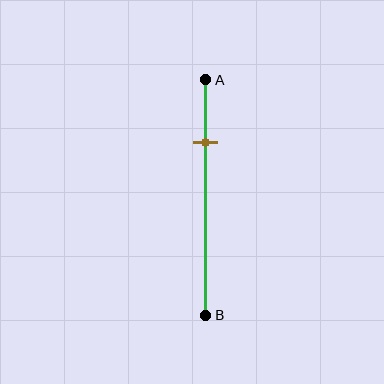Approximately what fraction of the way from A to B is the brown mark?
The brown mark is approximately 25% of the way from A to B.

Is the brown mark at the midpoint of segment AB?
No, the mark is at about 25% from A, not at the 50% midpoint.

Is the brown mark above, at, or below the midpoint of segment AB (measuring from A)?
The brown mark is above the midpoint of segment AB.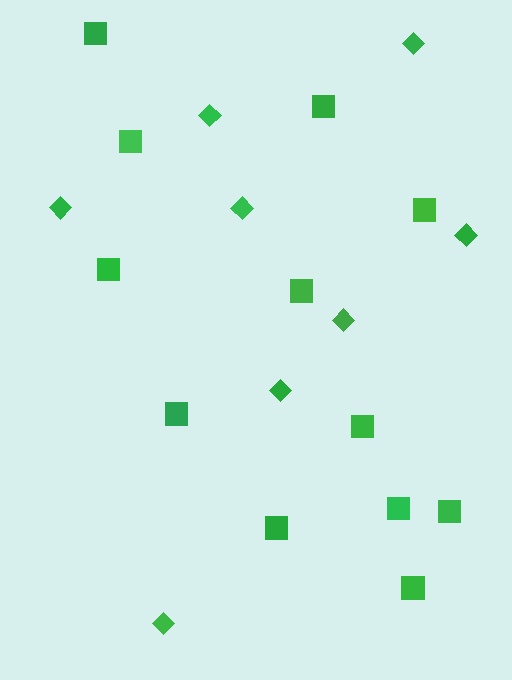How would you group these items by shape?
There are 2 groups: one group of squares (12) and one group of diamonds (8).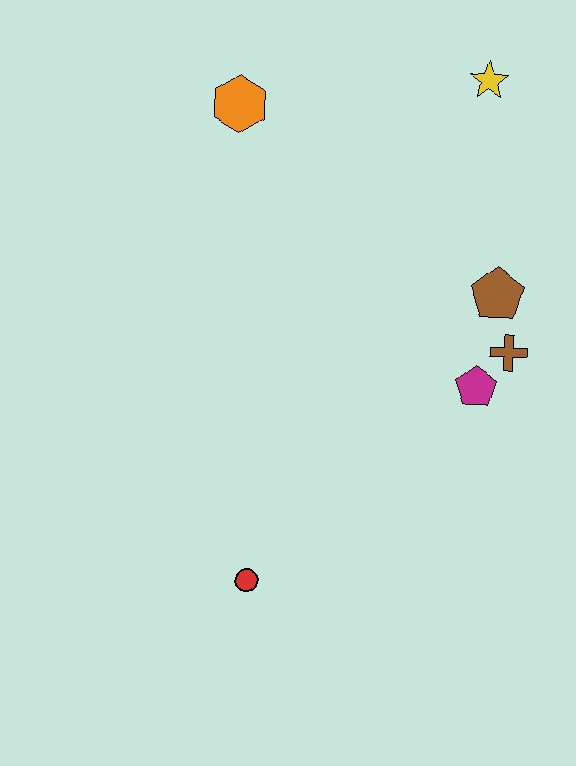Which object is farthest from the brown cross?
The orange hexagon is farthest from the brown cross.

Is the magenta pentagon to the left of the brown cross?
Yes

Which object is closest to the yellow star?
The brown pentagon is closest to the yellow star.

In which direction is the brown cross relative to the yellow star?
The brown cross is below the yellow star.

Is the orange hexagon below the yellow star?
Yes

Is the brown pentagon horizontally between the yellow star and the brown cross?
Yes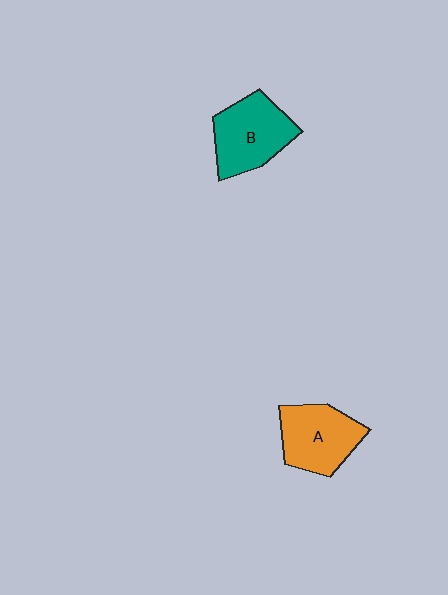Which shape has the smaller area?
Shape A (orange).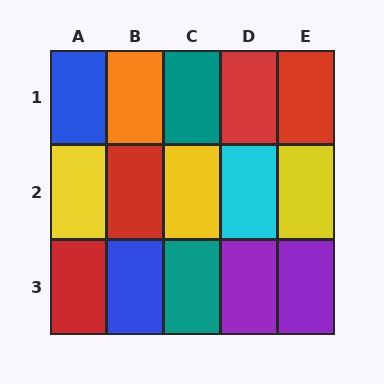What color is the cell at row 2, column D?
Cyan.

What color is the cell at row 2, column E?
Yellow.